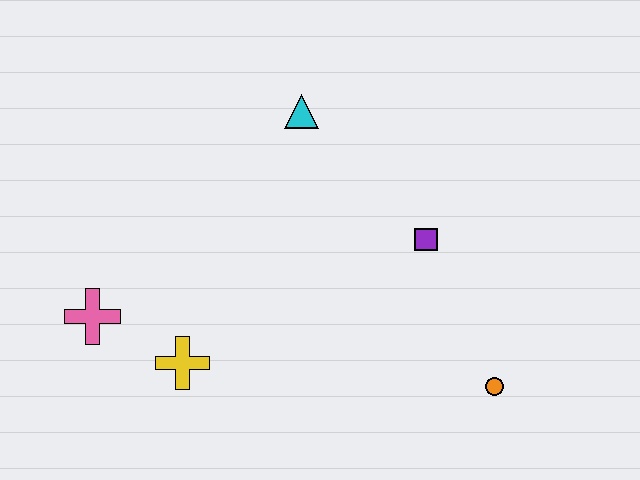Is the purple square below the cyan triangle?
Yes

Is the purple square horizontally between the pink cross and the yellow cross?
No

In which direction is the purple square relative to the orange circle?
The purple square is above the orange circle.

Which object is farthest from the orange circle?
The pink cross is farthest from the orange circle.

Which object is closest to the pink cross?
The yellow cross is closest to the pink cross.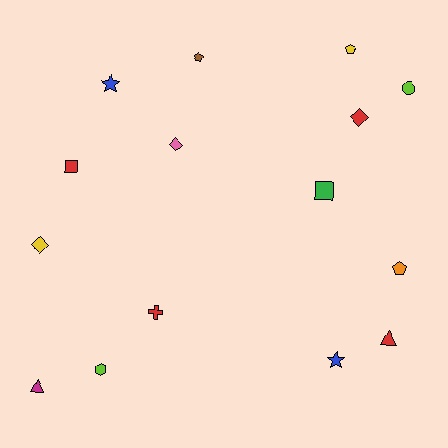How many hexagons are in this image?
There is 1 hexagon.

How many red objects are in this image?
There are 4 red objects.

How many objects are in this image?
There are 15 objects.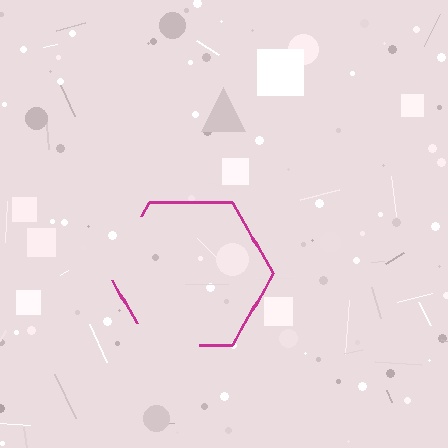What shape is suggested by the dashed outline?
The dashed outline suggests a hexagon.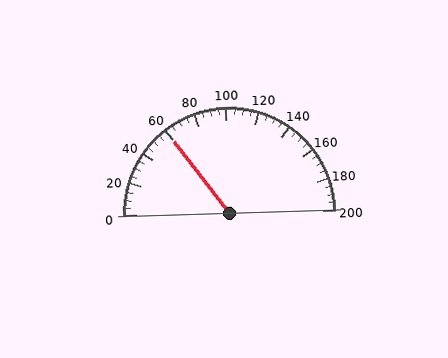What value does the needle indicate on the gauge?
The needle indicates approximately 60.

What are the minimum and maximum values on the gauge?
The gauge ranges from 0 to 200.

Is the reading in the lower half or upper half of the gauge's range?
The reading is in the lower half of the range (0 to 200).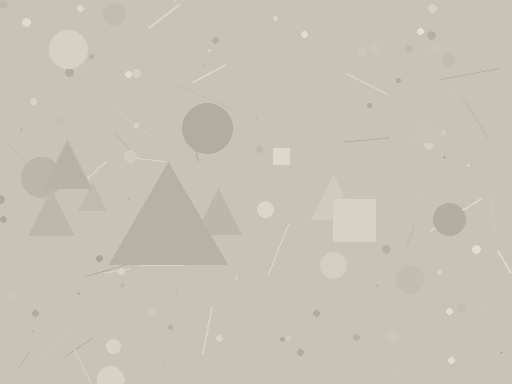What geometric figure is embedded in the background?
A triangle is embedded in the background.